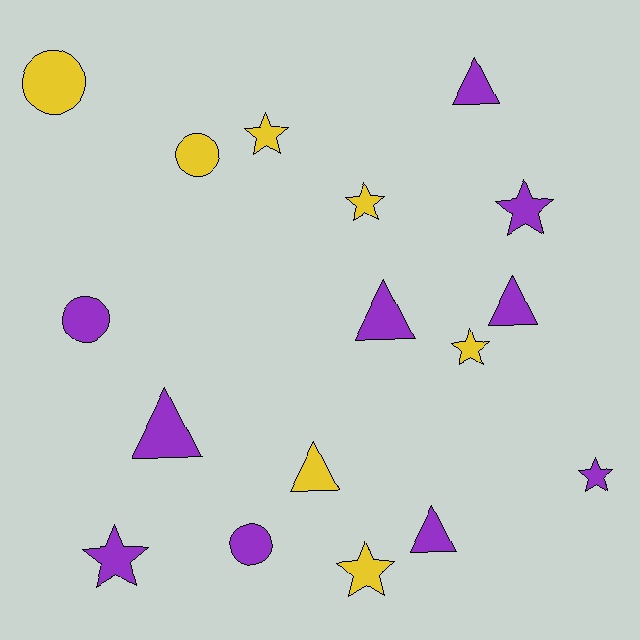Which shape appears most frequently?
Star, with 7 objects.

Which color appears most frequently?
Purple, with 10 objects.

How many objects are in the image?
There are 17 objects.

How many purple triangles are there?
There are 5 purple triangles.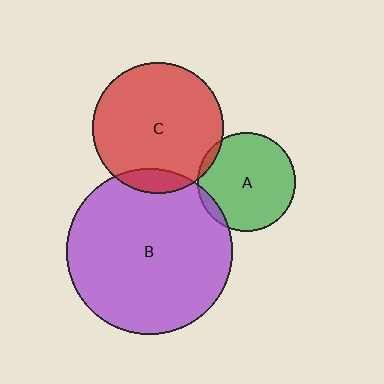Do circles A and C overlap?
Yes.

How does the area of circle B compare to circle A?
Approximately 2.8 times.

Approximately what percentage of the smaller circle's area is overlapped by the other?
Approximately 5%.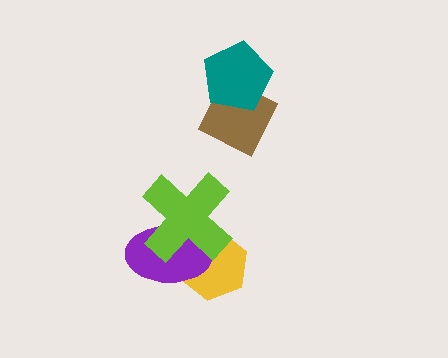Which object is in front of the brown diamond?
The teal pentagon is in front of the brown diamond.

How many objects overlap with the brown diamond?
1 object overlaps with the brown diamond.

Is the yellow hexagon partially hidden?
Yes, it is partially covered by another shape.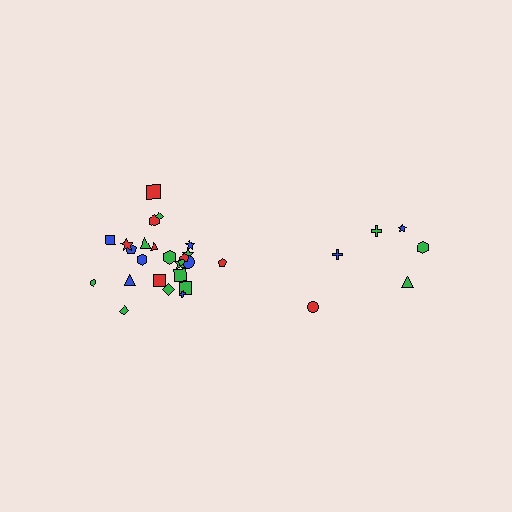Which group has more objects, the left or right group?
The left group.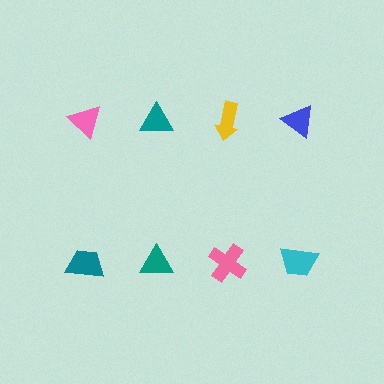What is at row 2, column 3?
A pink cross.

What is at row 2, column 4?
A cyan trapezoid.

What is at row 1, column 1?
A pink triangle.